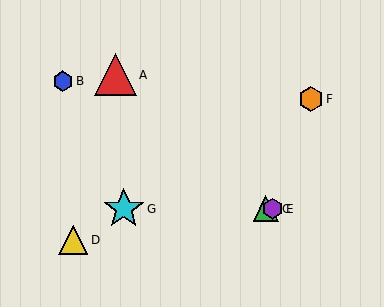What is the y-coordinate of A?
Object A is at y≈75.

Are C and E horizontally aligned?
Yes, both are at y≈209.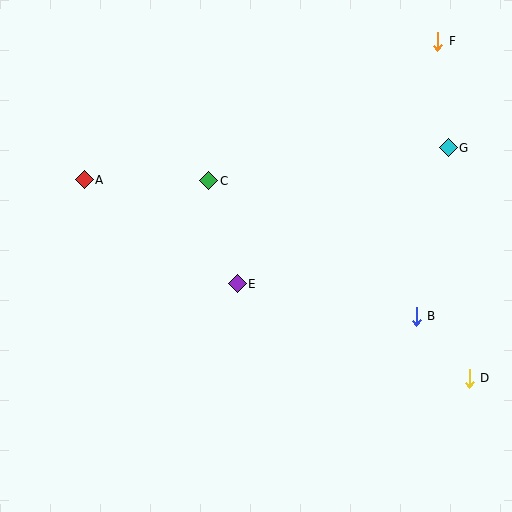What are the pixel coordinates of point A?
Point A is at (84, 180).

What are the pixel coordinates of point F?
Point F is at (438, 41).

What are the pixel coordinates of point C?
Point C is at (209, 181).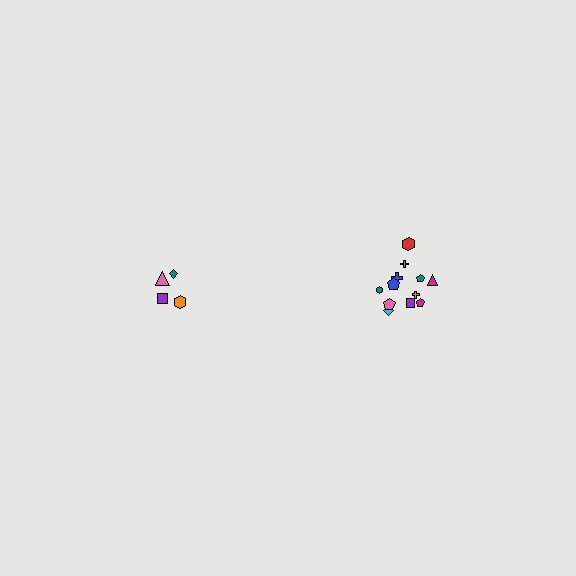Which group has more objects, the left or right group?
The right group.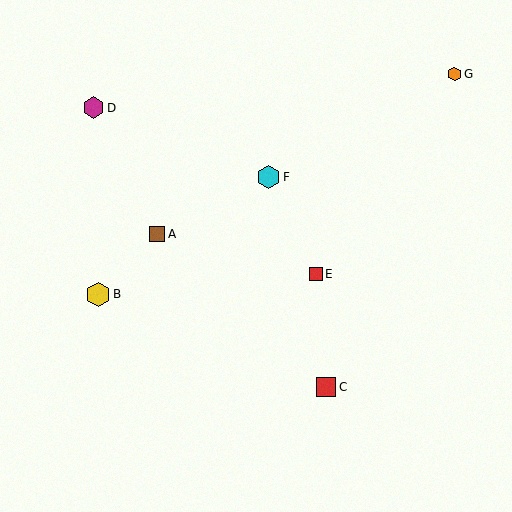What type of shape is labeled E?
Shape E is a red square.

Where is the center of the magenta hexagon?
The center of the magenta hexagon is at (93, 108).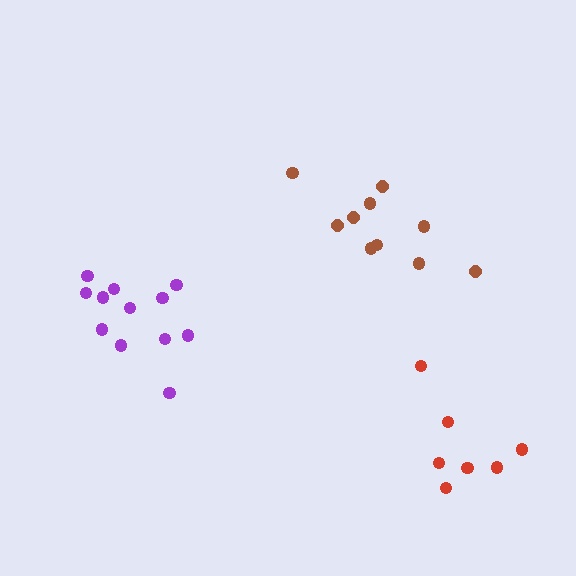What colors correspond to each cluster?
The clusters are colored: red, brown, purple.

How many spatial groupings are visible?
There are 3 spatial groupings.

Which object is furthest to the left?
The purple cluster is leftmost.